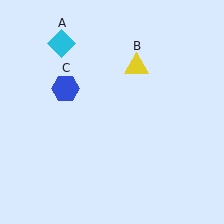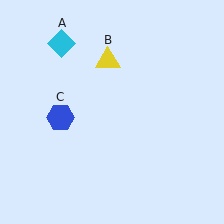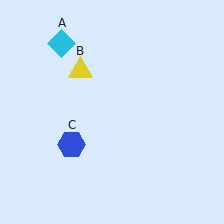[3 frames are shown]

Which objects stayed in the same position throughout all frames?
Cyan diamond (object A) remained stationary.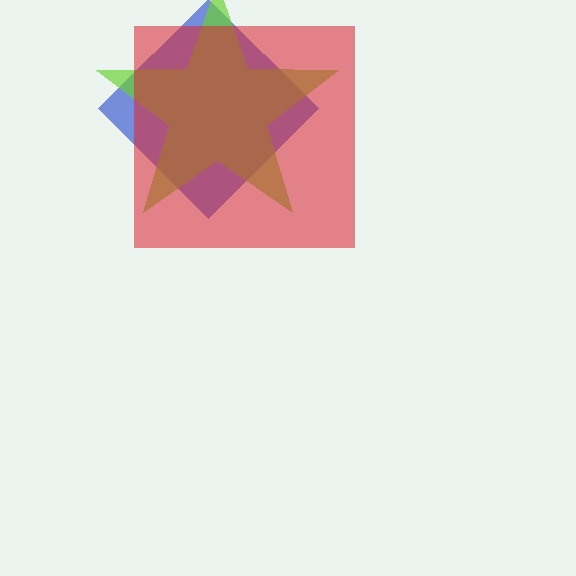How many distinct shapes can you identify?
There are 3 distinct shapes: a blue diamond, a lime star, a red square.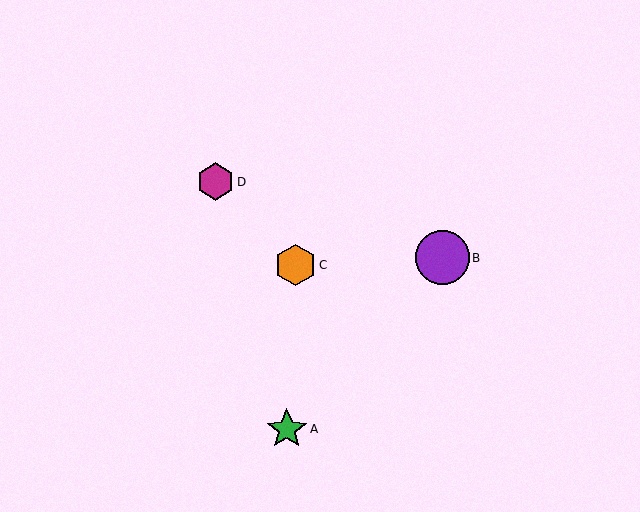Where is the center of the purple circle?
The center of the purple circle is at (443, 258).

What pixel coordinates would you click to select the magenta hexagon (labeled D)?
Click at (215, 182) to select the magenta hexagon D.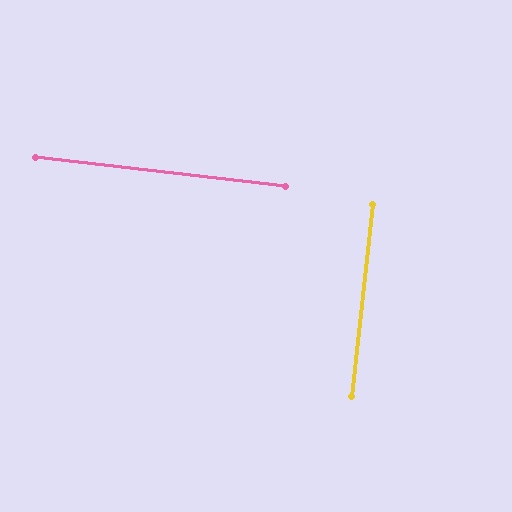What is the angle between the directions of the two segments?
Approximately 90 degrees.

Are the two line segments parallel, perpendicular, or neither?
Perpendicular — they meet at approximately 90°.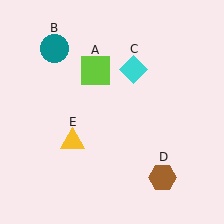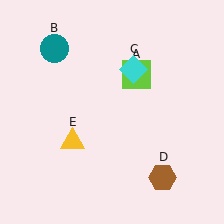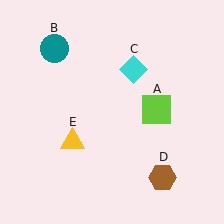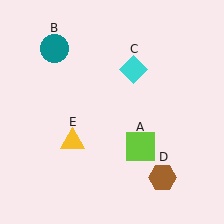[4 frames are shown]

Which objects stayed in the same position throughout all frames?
Teal circle (object B) and cyan diamond (object C) and brown hexagon (object D) and yellow triangle (object E) remained stationary.